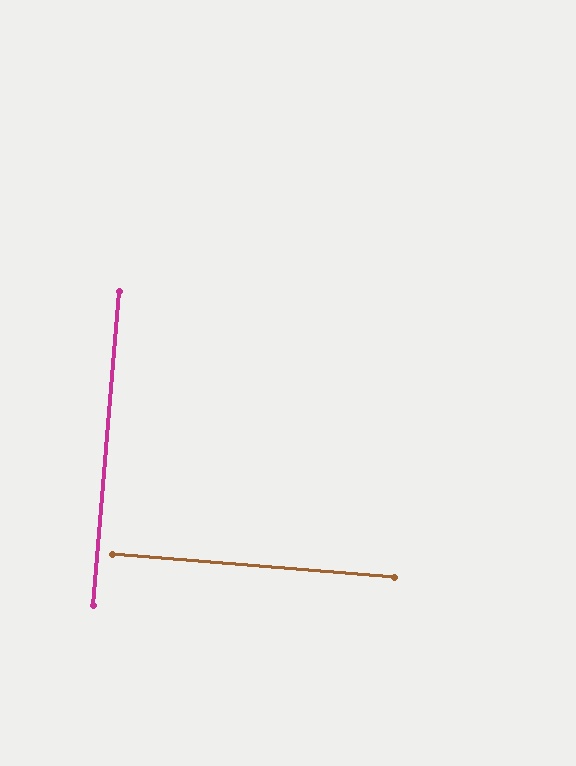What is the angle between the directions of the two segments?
Approximately 90 degrees.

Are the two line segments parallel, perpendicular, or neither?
Perpendicular — they meet at approximately 90°.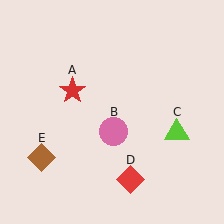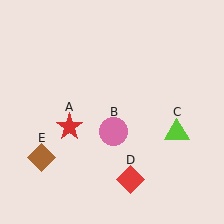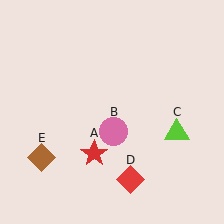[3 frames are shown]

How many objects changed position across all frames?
1 object changed position: red star (object A).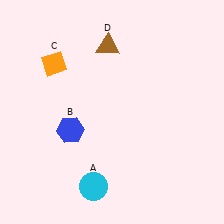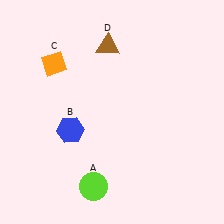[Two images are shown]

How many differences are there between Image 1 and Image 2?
There is 1 difference between the two images.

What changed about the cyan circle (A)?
In Image 1, A is cyan. In Image 2, it changed to lime.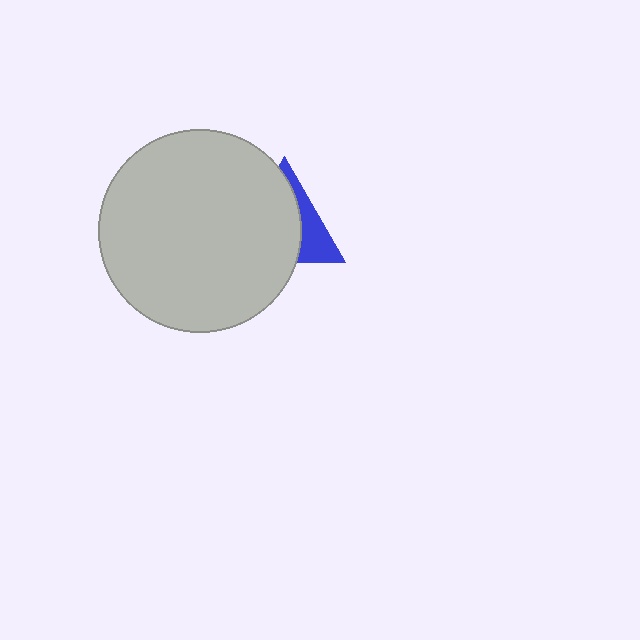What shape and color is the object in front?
The object in front is a light gray circle.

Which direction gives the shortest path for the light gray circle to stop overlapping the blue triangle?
Moving left gives the shortest separation.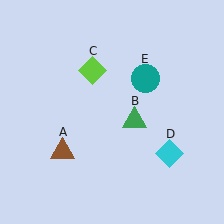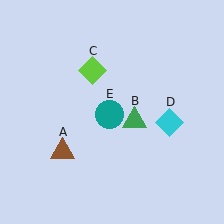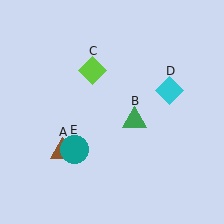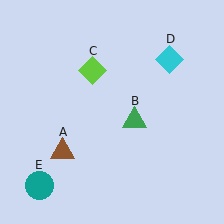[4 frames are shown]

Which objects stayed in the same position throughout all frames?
Brown triangle (object A) and green triangle (object B) and lime diamond (object C) remained stationary.